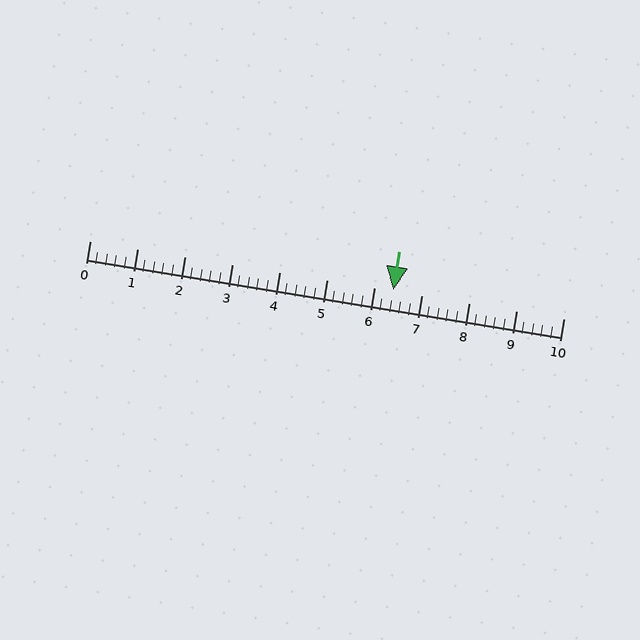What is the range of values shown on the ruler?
The ruler shows values from 0 to 10.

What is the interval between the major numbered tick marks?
The major tick marks are spaced 1 units apart.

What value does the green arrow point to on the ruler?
The green arrow points to approximately 6.4.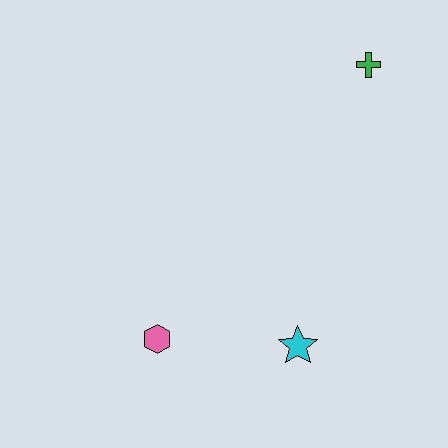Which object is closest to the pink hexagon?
The cyan star is closest to the pink hexagon.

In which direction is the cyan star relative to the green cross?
The cyan star is below the green cross.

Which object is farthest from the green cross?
The pink hexagon is farthest from the green cross.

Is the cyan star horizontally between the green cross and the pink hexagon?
Yes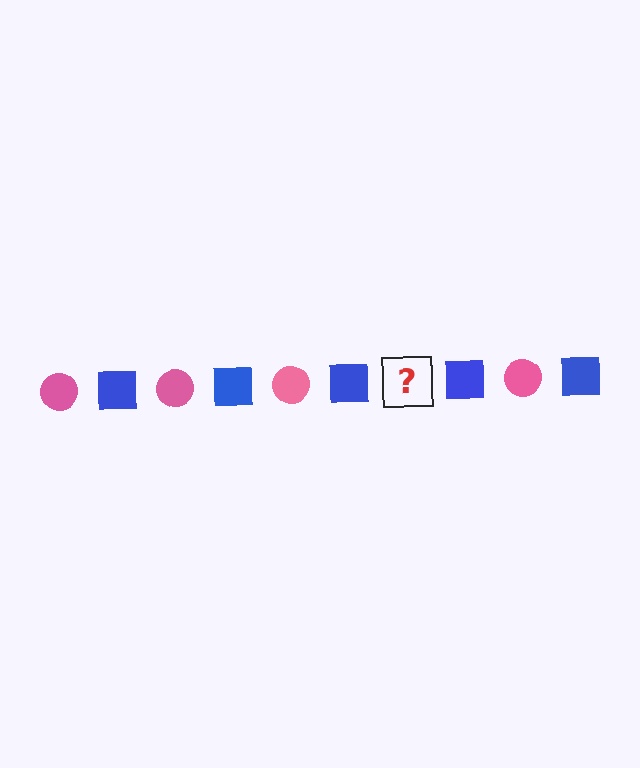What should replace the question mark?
The question mark should be replaced with a pink circle.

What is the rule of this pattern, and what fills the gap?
The rule is that the pattern alternates between pink circle and blue square. The gap should be filled with a pink circle.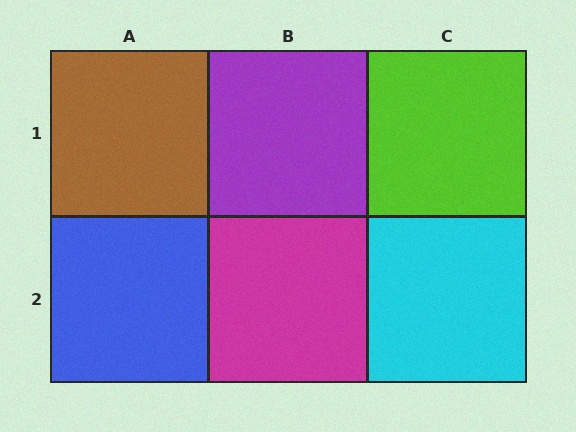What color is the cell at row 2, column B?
Magenta.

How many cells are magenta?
1 cell is magenta.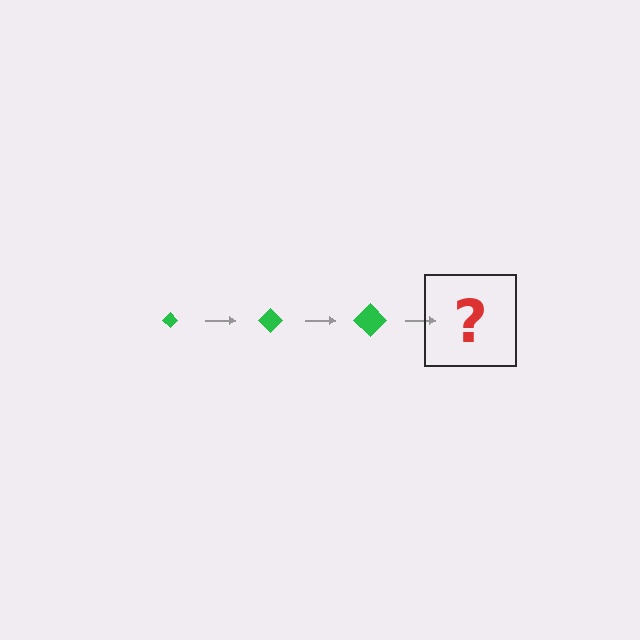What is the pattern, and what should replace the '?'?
The pattern is that the diamond gets progressively larger each step. The '?' should be a green diamond, larger than the previous one.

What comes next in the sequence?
The next element should be a green diamond, larger than the previous one.